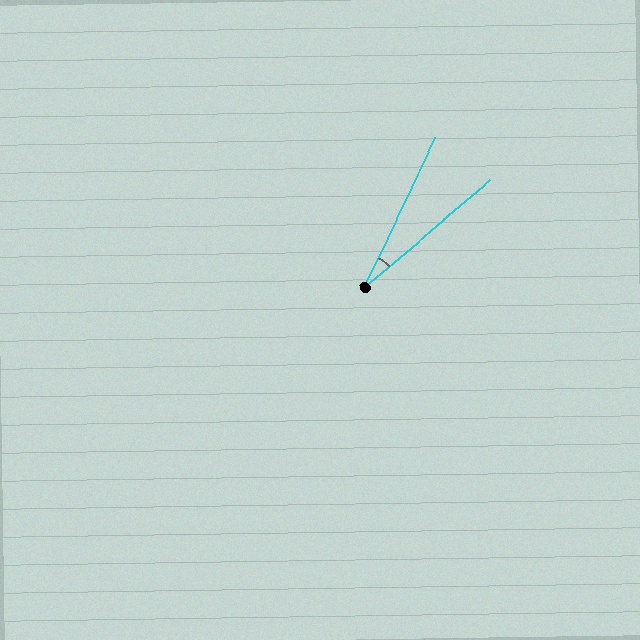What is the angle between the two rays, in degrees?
Approximately 24 degrees.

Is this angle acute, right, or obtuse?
It is acute.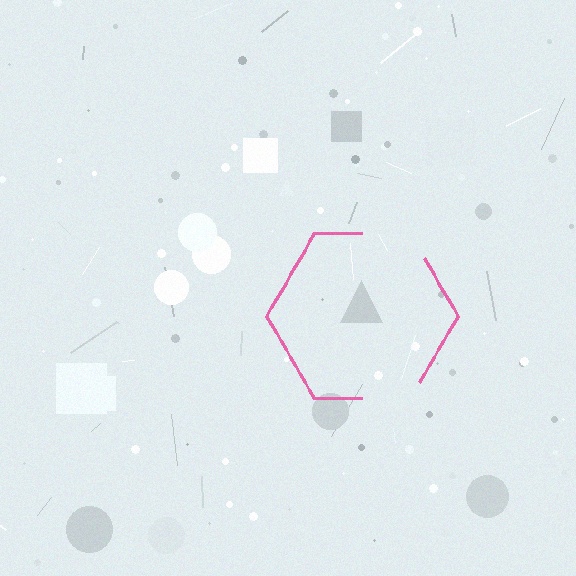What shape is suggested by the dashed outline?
The dashed outline suggests a hexagon.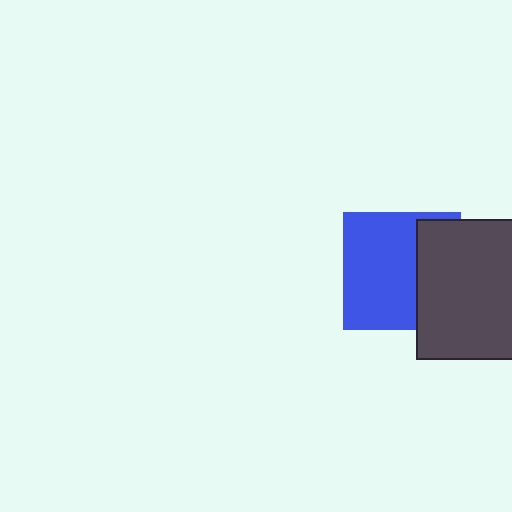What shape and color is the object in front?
The object in front is a dark gray square.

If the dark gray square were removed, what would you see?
You would see the complete blue square.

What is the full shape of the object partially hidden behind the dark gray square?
The partially hidden object is a blue square.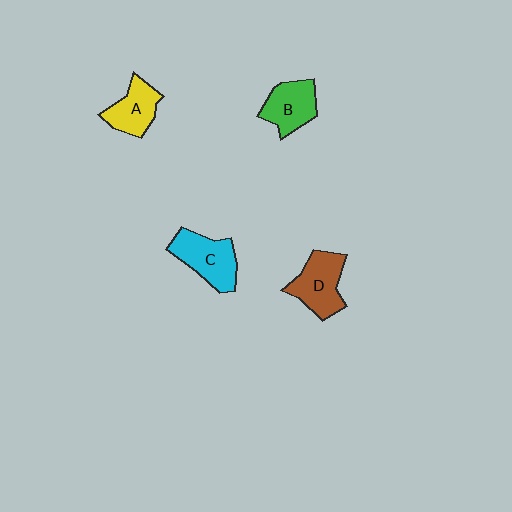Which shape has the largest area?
Shape C (cyan).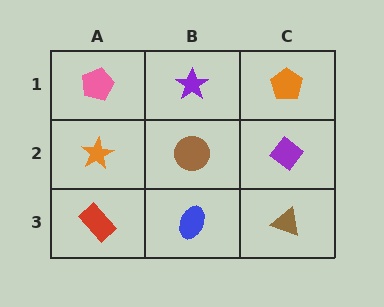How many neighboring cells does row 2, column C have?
3.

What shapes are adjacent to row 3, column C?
A purple diamond (row 2, column C), a blue ellipse (row 3, column B).